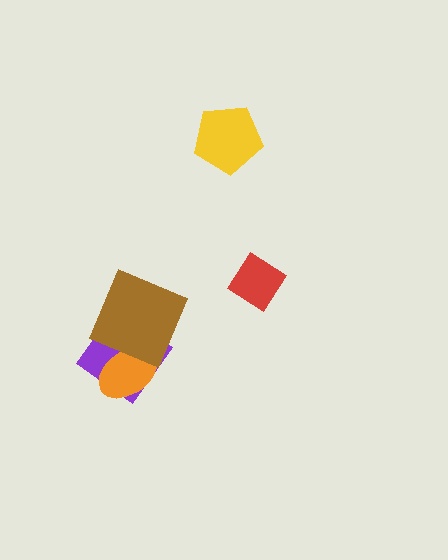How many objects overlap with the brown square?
2 objects overlap with the brown square.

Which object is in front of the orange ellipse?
The brown square is in front of the orange ellipse.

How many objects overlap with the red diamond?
0 objects overlap with the red diamond.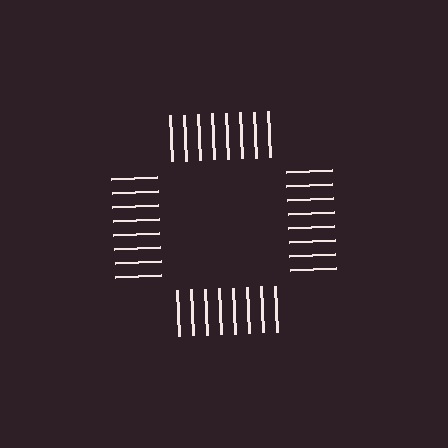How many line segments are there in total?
32 — 8 along each of the 4 edges.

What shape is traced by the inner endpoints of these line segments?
An illusory square — the line segments terminate on its edges but no continuous stroke is drawn.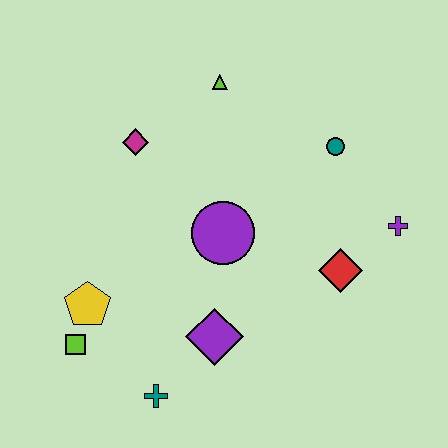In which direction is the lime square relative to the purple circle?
The lime square is to the left of the purple circle.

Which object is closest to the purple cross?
The red diamond is closest to the purple cross.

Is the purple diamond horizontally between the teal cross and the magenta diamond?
No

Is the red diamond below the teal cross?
No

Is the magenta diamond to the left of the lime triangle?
Yes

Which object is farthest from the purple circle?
The lime square is farthest from the purple circle.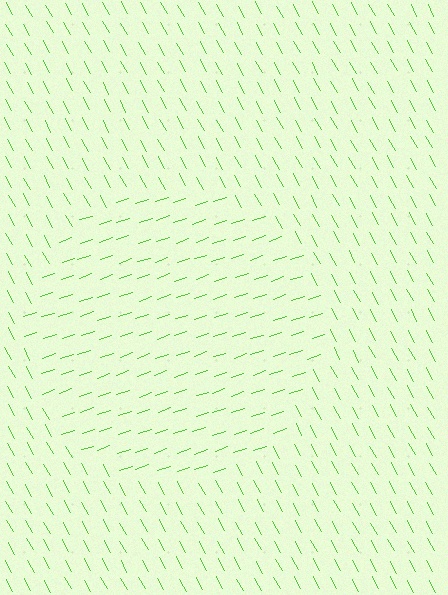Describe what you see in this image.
The image is filled with small lime line segments. A circle region in the image has lines oriented differently from the surrounding lines, creating a visible texture boundary.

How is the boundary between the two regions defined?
The boundary is defined purely by a change in line orientation (approximately 80 degrees difference). All lines are the same color and thickness.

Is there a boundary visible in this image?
Yes, there is a texture boundary formed by a change in line orientation.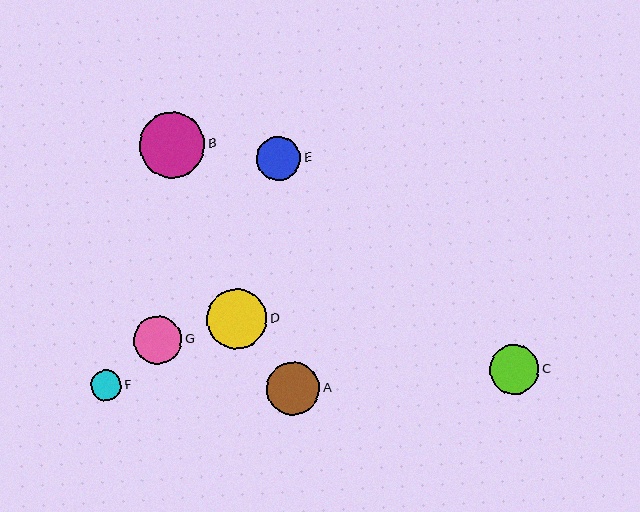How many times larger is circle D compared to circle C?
Circle D is approximately 1.2 times the size of circle C.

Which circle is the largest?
Circle B is the largest with a size of approximately 66 pixels.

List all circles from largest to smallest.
From largest to smallest: B, D, A, C, G, E, F.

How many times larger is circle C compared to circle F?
Circle C is approximately 1.6 times the size of circle F.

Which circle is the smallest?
Circle F is the smallest with a size of approximately 31 pixels.